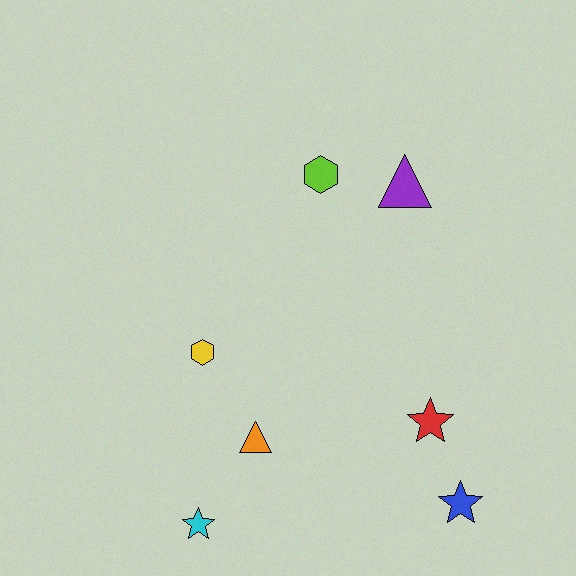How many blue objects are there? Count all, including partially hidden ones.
There is 1 blue object.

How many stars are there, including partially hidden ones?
There are 3 stars.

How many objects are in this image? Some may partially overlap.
There are 7 objects.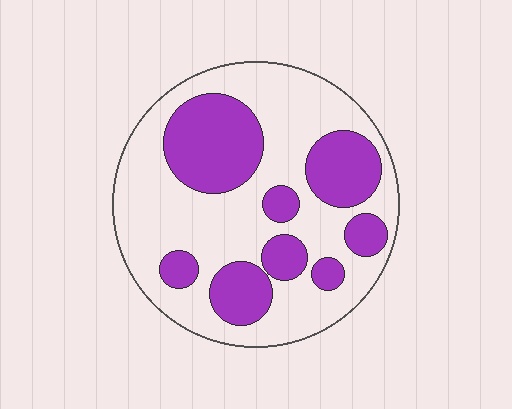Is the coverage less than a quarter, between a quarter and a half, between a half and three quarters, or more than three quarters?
Between a quarter and a half.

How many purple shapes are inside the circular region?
8.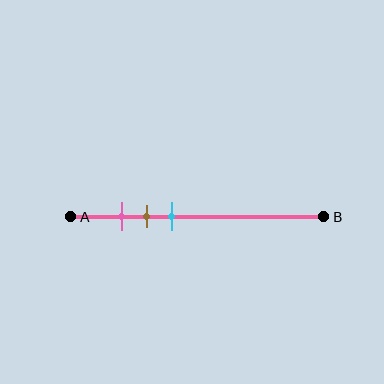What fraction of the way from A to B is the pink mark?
The pink mark is approximately 20% (0.2) of the way from A to B.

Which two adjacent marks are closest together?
The pink and brown marks are the closest adjacent pair.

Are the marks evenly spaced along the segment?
Yes, the marks are approximately evenly spaced.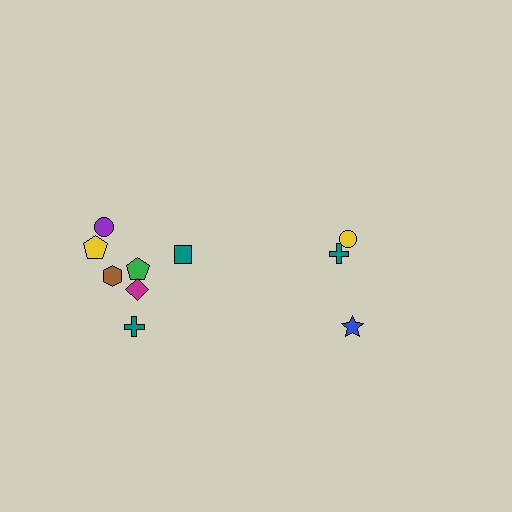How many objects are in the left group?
There are 7 objects.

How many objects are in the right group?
There are 3 objects.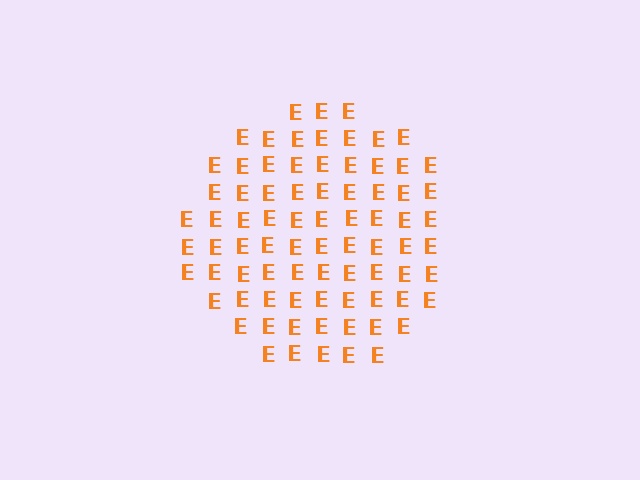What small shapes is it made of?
It is made of small letter E's.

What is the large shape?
The large shape is a circle.